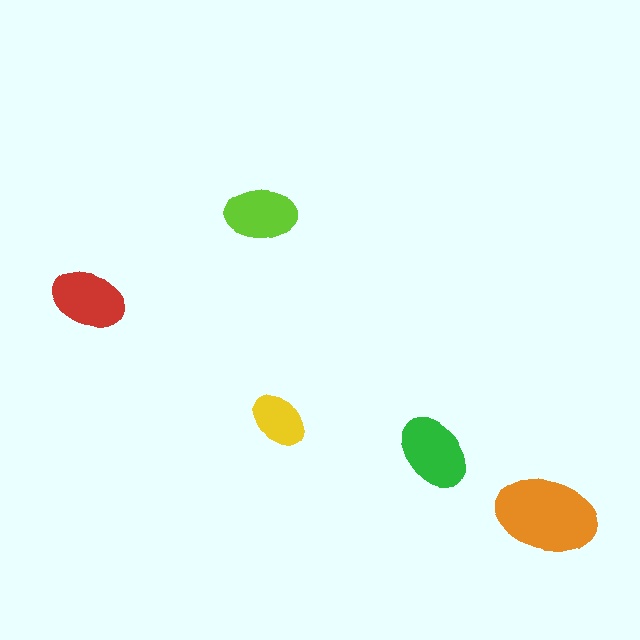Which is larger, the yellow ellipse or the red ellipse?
The red one.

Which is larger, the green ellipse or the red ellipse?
The green one.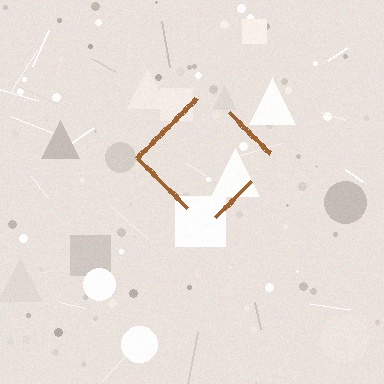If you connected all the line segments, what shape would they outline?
They would outline a diamond.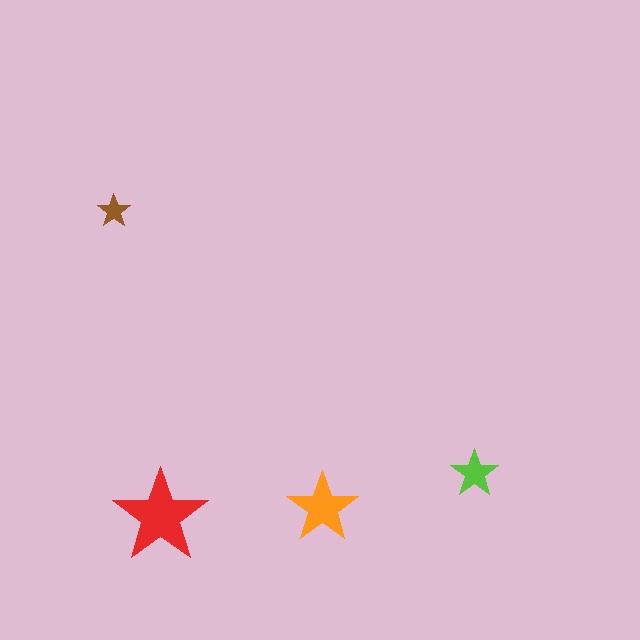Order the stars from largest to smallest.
the red one, the orange one, the lime one, the brown one.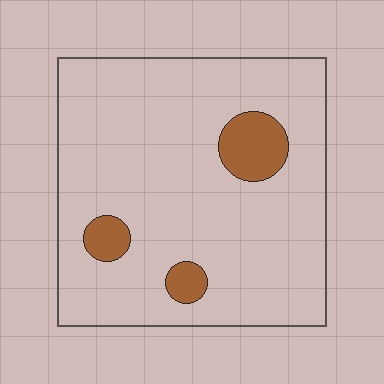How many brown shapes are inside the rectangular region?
3.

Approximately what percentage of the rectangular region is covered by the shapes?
Approximately 10%.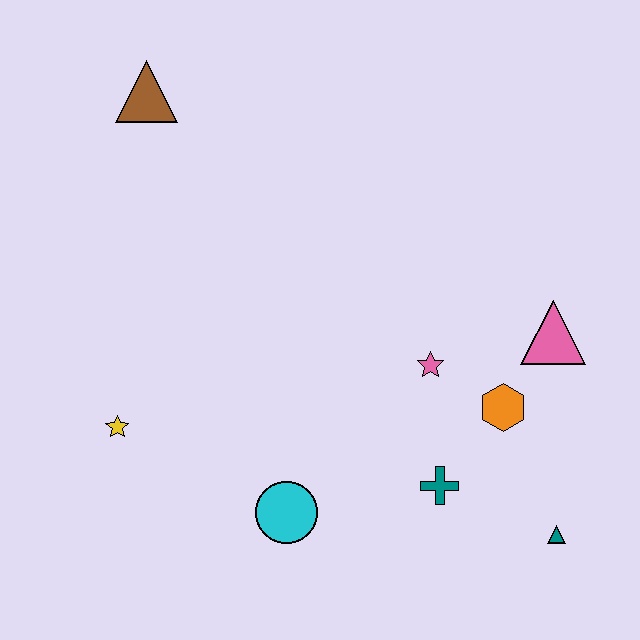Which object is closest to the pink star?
The orange hexagon is closest to the pink star.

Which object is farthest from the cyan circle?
The brown triangle is farthest from the cyan circle.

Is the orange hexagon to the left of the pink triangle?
Yes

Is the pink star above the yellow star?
Yes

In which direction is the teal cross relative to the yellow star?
The teal cross is to the right of the yellow star.